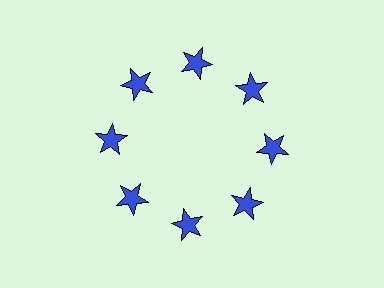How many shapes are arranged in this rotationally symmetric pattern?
There are 8 shapes, arranged in 8 groups of 1.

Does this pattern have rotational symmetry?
Yes, this pattern has 8-fold rotational symmetry. It looks the same after rotating 45 degrees around the center.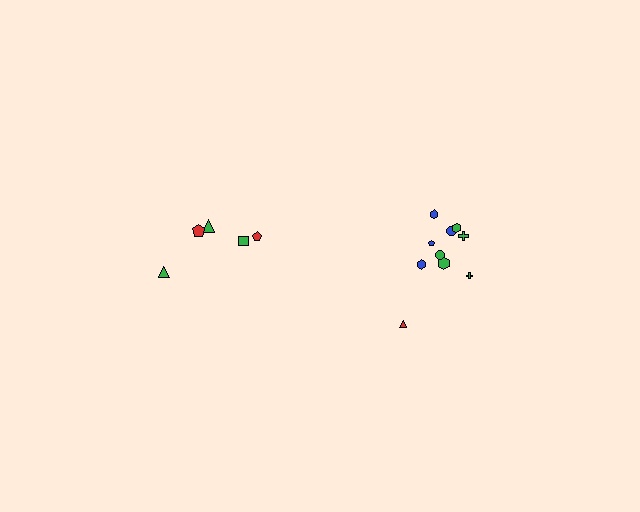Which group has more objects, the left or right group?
The right group.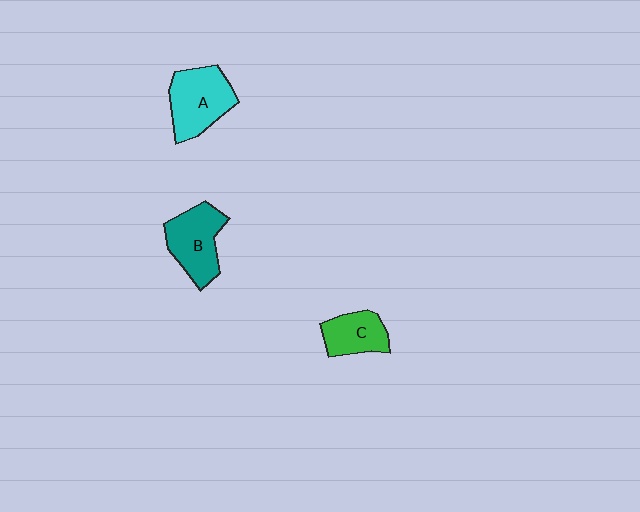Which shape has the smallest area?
Shape C (green).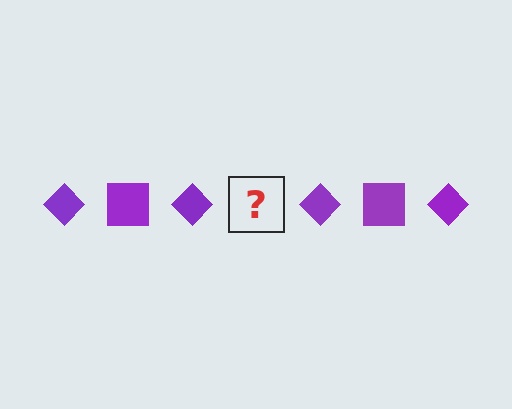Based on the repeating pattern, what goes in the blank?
The blank should be a purple square.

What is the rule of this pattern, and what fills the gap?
The rule is that the pattern cycles through diamond, square shapes in purple. The gap should be filled with a purple square.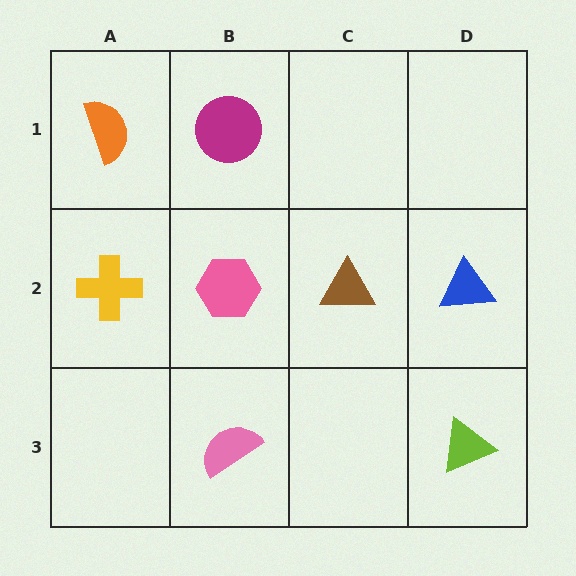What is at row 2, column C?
A brown triangle.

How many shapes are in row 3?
2 shapes.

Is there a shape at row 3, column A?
No, that cell is empty.